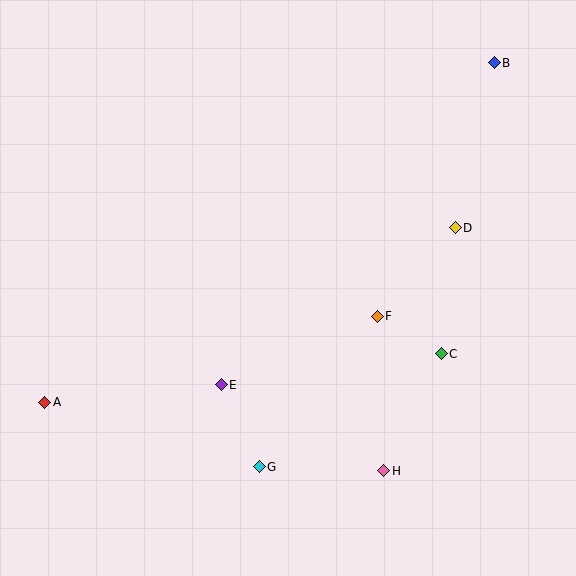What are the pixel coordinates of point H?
Point H is at (383, 471).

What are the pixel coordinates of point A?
Point A is at (45, 402).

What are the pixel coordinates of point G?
Point G is at (259, 467).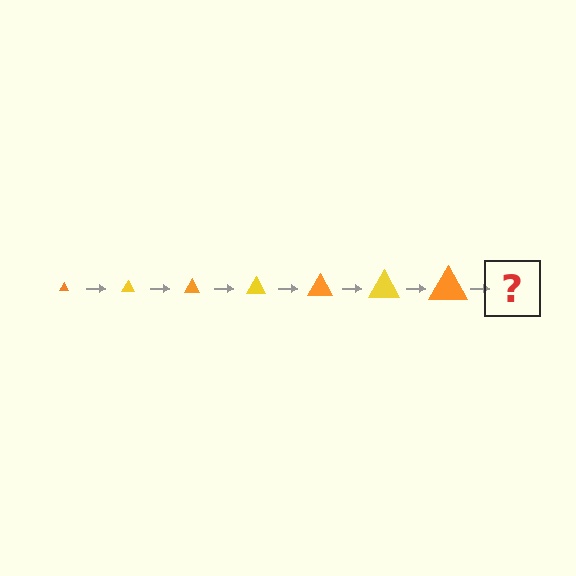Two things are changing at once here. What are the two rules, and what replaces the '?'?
The two rules are that the triangle grows larger each step and the color cycles through orange and yellow. The '?' should be a yellow triangle, larger than the previous one.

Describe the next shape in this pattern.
It should be a yellow triangle, larger than the previous one.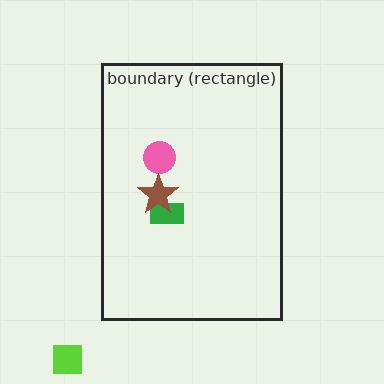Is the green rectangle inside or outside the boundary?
Inside.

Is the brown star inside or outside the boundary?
Inside.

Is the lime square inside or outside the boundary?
Outside.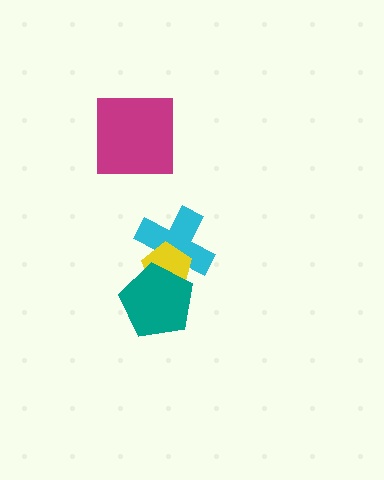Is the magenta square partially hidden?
No, no other shape covers it.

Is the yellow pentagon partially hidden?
Yes, it is partially covered by another shape.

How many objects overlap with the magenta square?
0 objects overlap with the magenta square.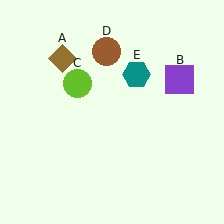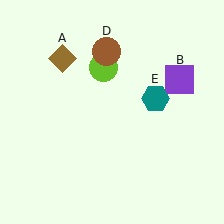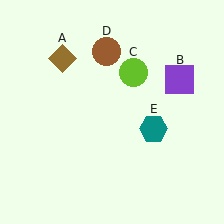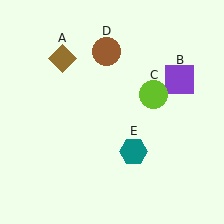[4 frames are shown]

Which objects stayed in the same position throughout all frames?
Brown diamond (object A) and purple square (object B) and brown circle (object D) remained stationary.